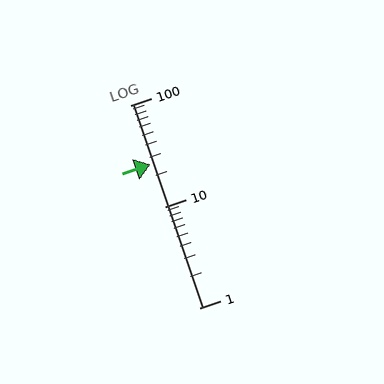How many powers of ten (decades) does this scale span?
The scale spans 2 decades, from 1 to 100.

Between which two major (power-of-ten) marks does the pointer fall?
The pointer is between 10 and 100.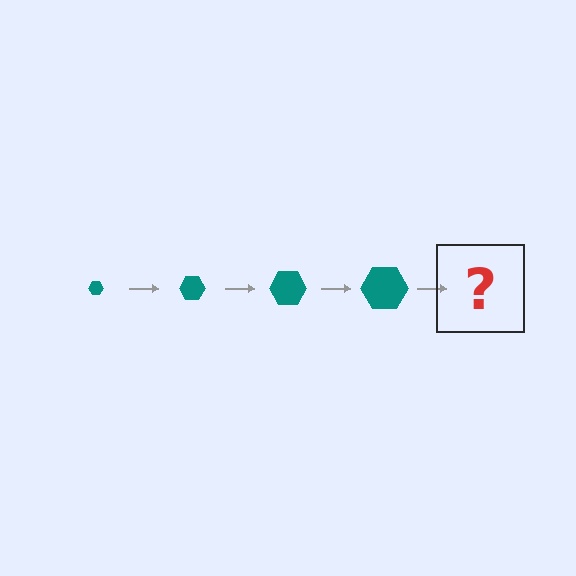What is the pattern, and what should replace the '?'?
The pattern is that the hexagon gets progressively larger each step. The '?' should be a teal hexagon, larger than the previous one.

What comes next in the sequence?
The next element should be a teal hexagon, larger than the previous one.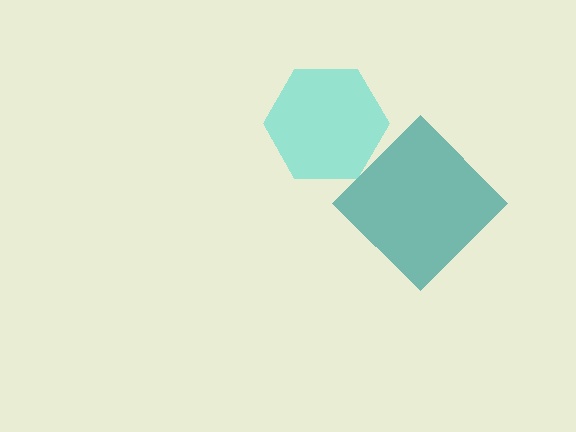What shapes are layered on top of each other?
The layered shapes are: a teal diamond, a cyan hexagon.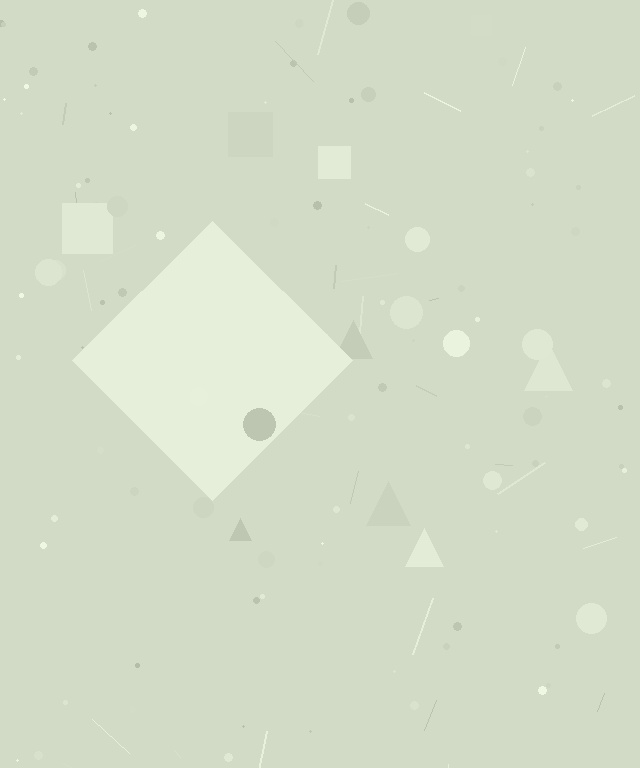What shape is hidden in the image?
A diamond is hidden in the image.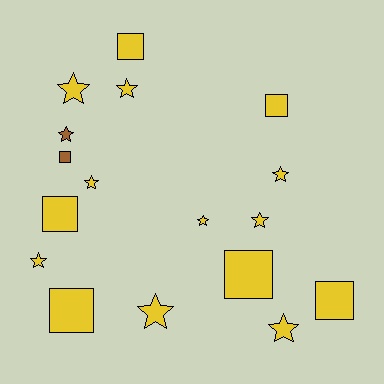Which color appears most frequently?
Yellow, with 15 objects.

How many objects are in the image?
There are 17 objects.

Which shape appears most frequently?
Star, with 10 objects.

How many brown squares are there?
There is 1 brown square.